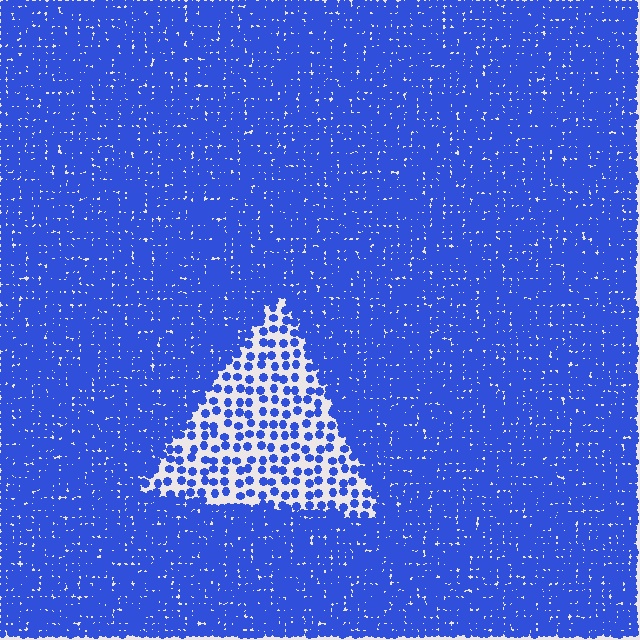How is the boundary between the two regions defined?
The boundary is defined by a change in element density (approximately 3.1x ratio). All elements are the same color, size, and shape.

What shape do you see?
I see a triangle.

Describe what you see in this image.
The image contains small blue elements arranged at two different densities. A triangle-shaped region is visible where the elements are less densely packed than the surrounding area.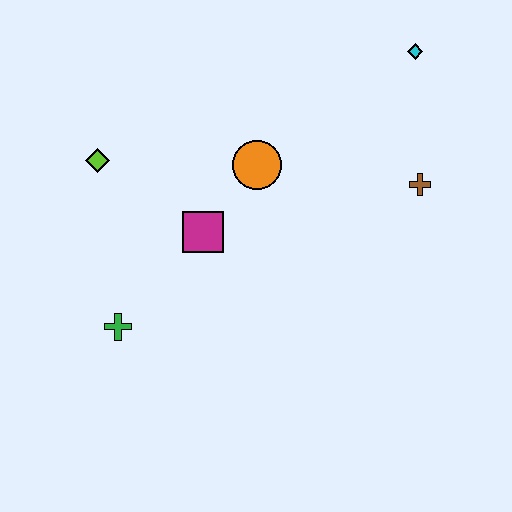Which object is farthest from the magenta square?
The cyan diamond is farthest from the magenta square.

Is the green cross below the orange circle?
Yes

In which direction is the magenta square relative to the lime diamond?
The magenta square is to the right of the lime diamond.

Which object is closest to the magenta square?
The orange circle is closest to the magenta square.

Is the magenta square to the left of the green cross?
No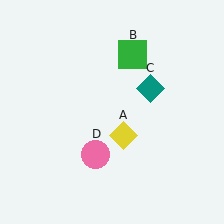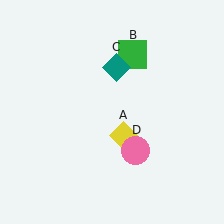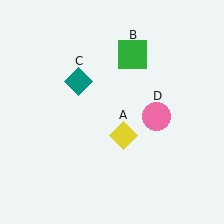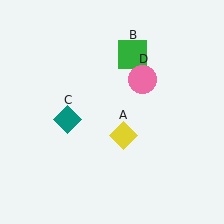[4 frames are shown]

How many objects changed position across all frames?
2 objects changed position: teal diamond (object C), pink circle (object D).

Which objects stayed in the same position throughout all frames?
Yellow diamond (object A) and green square (object B) remained stationary.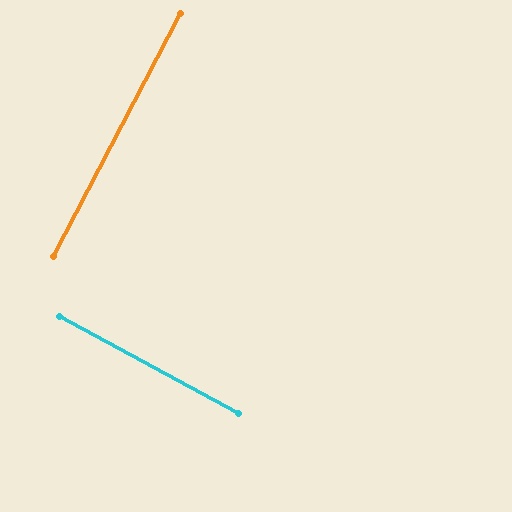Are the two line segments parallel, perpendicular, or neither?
Perpendicular — they meet at approximately 89°.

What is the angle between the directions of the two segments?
Approximately 89 degrees.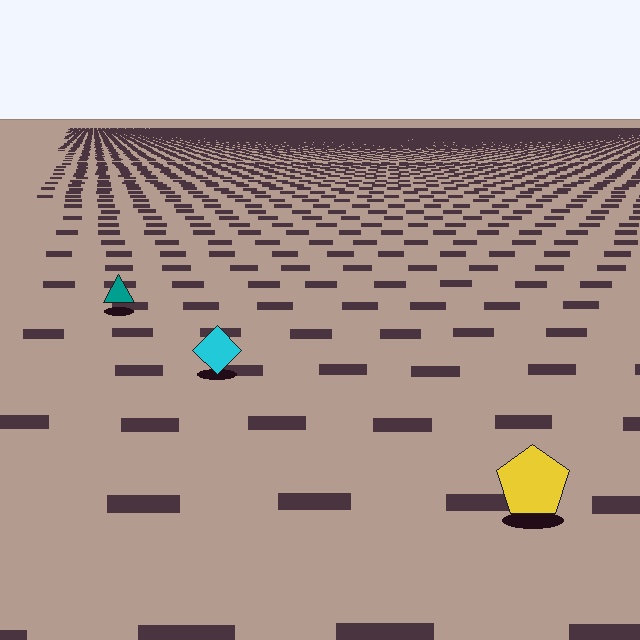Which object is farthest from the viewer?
The teal triangle is farthest from the viewer. It appears smaller and the ground texture around it is denser.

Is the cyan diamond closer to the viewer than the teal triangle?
Yes. The cyan diamond is closer — you can tell from the texture gradient: the ground texture is coarser near it.